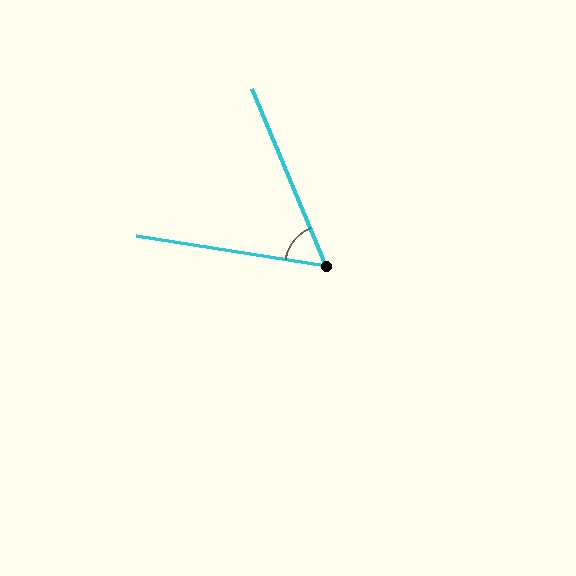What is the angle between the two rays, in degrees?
Approximately 58 degrees.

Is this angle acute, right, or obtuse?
It is acute.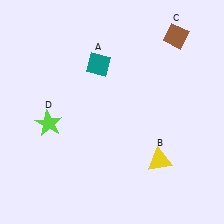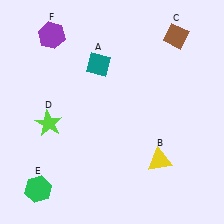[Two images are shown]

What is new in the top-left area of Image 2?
A purple hexagon (F) was added in the top-left area of Image 2.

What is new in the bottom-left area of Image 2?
A green hexagon (E) was added in the bottom-left area of Image 2.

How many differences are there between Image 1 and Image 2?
There are 2 differences between the two images.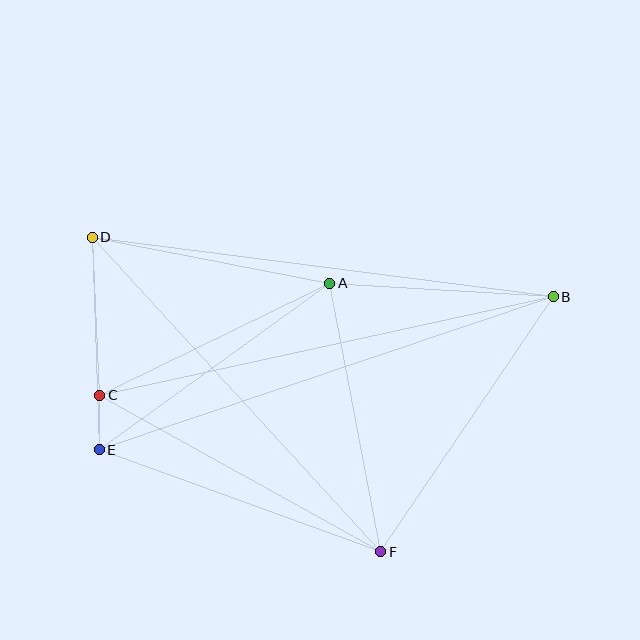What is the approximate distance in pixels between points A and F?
The distance between A and F is approximately 273 pixels.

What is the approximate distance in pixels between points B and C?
The distance between B and C is approximately 464 pixels.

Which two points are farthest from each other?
Points B and E are farthest from each other.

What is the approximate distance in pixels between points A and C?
The distance between A and C is approximately 256 pixels.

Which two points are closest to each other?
Points C and E are closest to each other.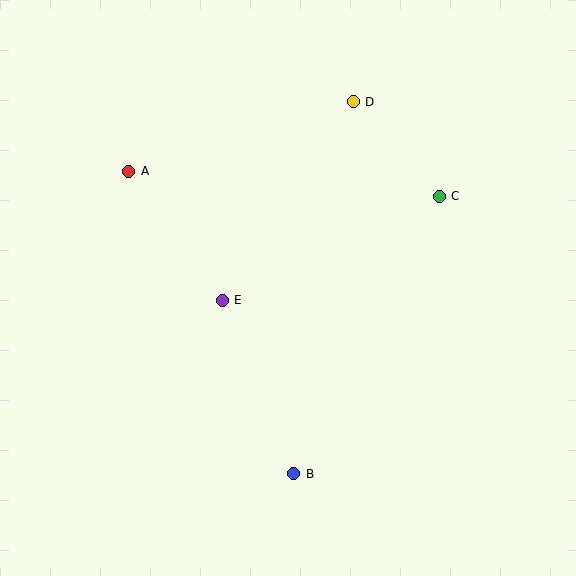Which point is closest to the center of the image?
Point E at (222, 300) is closest to the center.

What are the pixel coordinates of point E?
Point E is at (222, 300).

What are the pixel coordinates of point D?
Point D is at (353, 102).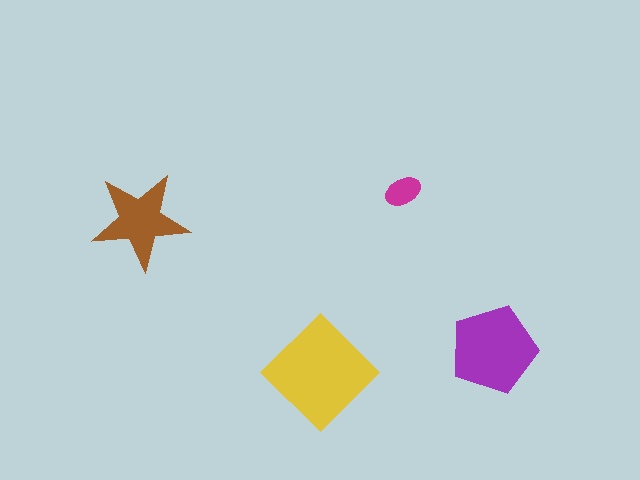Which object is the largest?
The yellow diamond.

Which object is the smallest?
The magenta ellipse.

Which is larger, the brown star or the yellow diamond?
The yellow diamond.